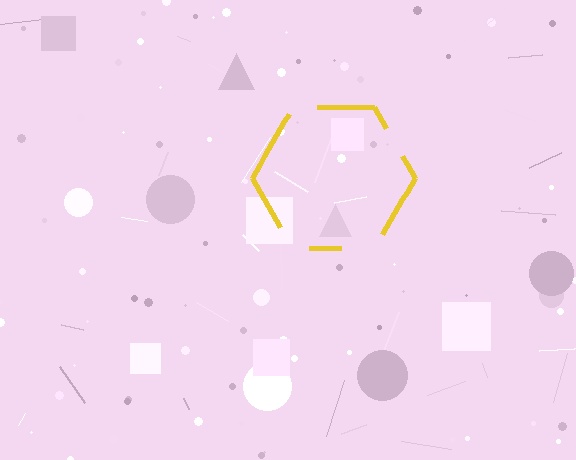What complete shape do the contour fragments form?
The contour fragments form a hexagon.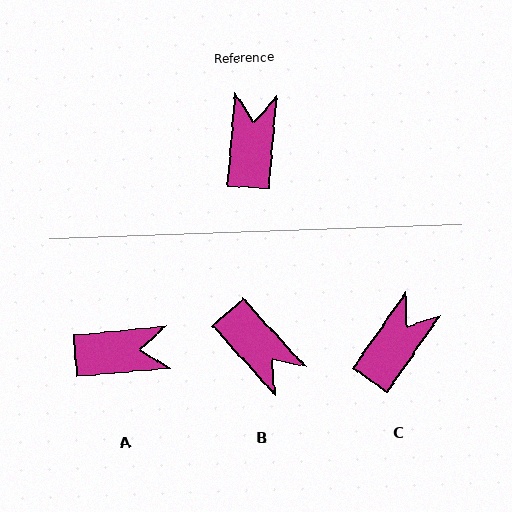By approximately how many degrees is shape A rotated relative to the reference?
Approximately 80 degrees clockwise.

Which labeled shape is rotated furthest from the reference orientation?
B, about 133 degrees away.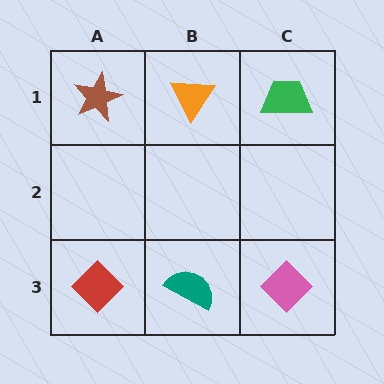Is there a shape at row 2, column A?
No, that cell is empty.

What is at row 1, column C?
A green trapezoid.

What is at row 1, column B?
An orange triangle.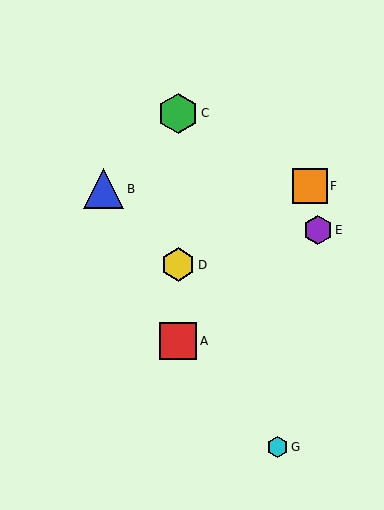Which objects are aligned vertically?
Objects A, C, D are aligned vertically.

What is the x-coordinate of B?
Object B is at x≈104.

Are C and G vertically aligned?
No, C is at x≈178 and G is at x≈278.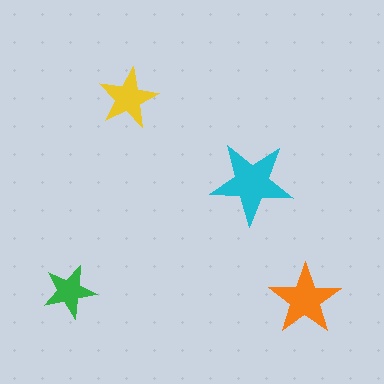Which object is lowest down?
The orange star is bottommost.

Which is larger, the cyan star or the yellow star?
The cyan one.